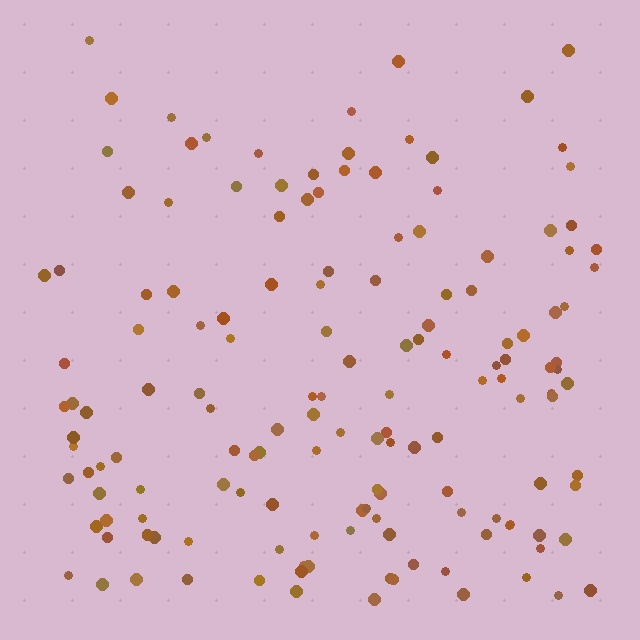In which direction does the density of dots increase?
From top to bottom, with the bottom side densest.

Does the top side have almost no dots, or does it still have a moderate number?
Still a moderate number, just noticeably fewer than the bottom.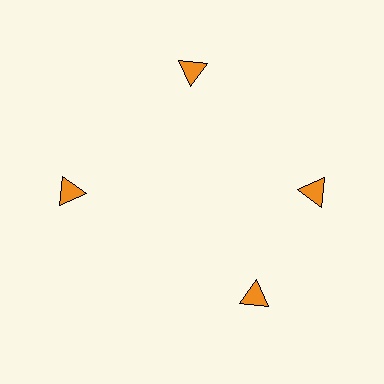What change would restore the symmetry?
The symmetry would be restored by rotating it back into even spacing with its neighbors so that all 4 triangles sit at equal angles and equal distance from the center.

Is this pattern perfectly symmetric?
No. The 4 orange triangles are arranged in a ring, but one element near the 6 o'clock position is rotated out of alignment along the ring, breaking the 4-fold rotational symmetry.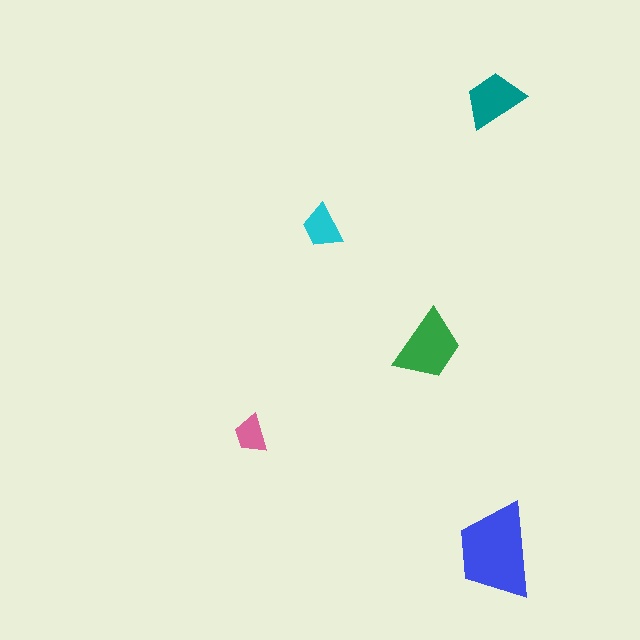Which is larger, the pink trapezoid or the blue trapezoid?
The blue one.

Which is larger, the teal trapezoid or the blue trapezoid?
The blue one.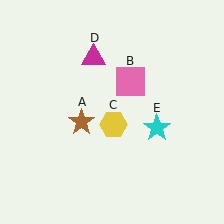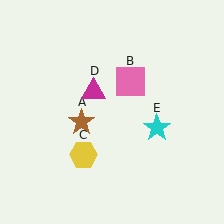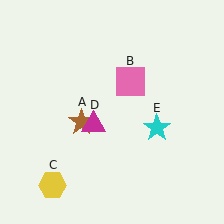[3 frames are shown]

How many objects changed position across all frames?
2 objects changed position: yellow hexagon (object C), magenta triangle (object D).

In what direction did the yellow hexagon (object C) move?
The yellow hexagon (object C) moved down and to the left.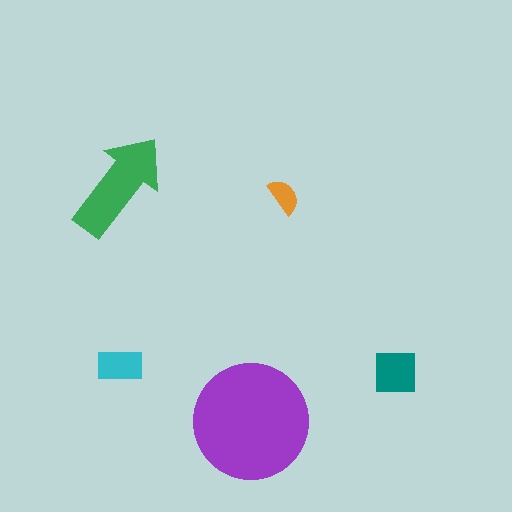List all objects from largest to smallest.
The purple circle, the green arrow, the teal square, the cyan rectangle, the orange semicircle.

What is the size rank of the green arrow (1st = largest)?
2nd.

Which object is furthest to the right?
The teal square is rightmost.